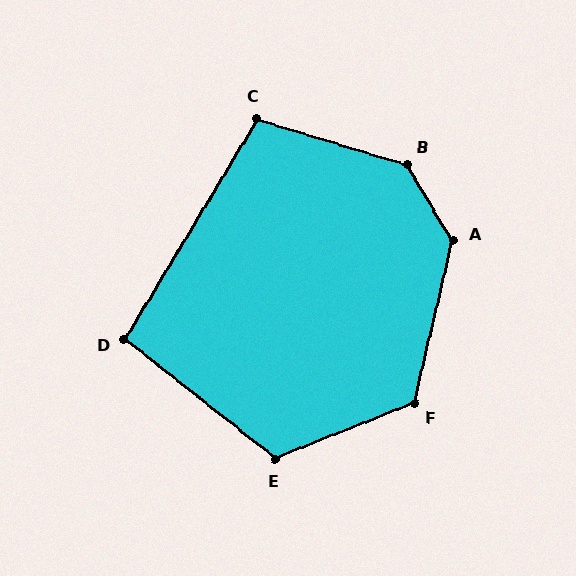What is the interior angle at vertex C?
Approximately 104 degrees (obtuse).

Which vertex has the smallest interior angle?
D, at approximately 97 degrees.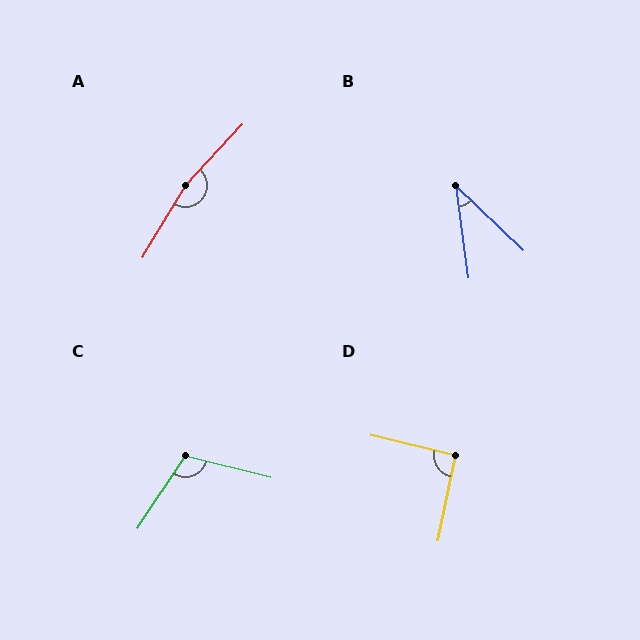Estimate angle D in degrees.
Approximately 92 degrees.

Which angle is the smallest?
B, at approximately 38 degrees.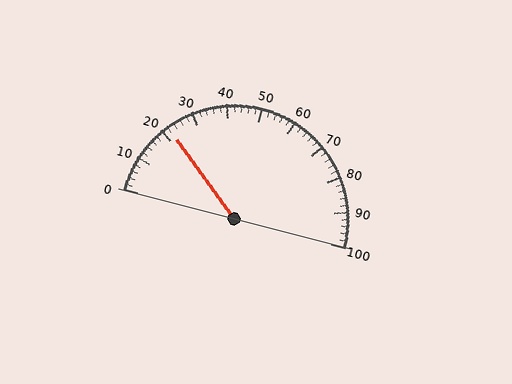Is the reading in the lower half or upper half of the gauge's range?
The reading is in the lower half of the range (0 to 100).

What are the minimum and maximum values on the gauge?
The gauge ranges from 0 to 100.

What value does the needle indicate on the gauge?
The needle indicates approximately 22.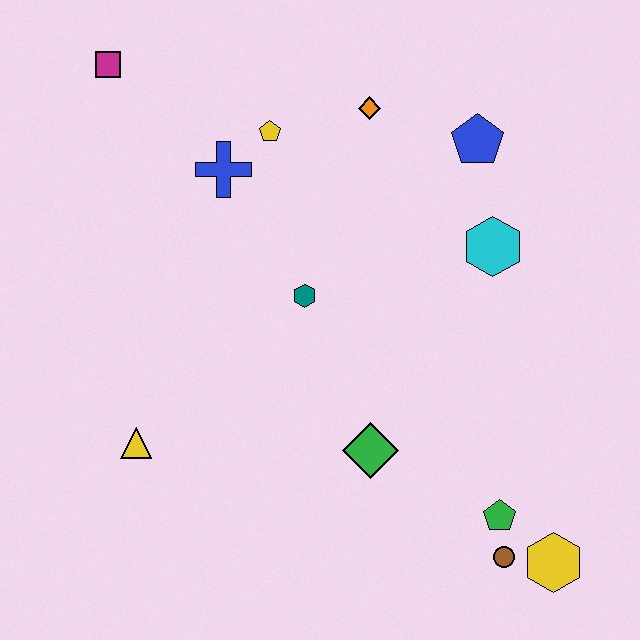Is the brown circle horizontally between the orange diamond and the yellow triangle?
No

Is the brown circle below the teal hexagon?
Yes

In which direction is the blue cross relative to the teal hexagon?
The blue cross is above the teal hexagon.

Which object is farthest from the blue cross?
The yellow hexagon is farthest from the blue cross.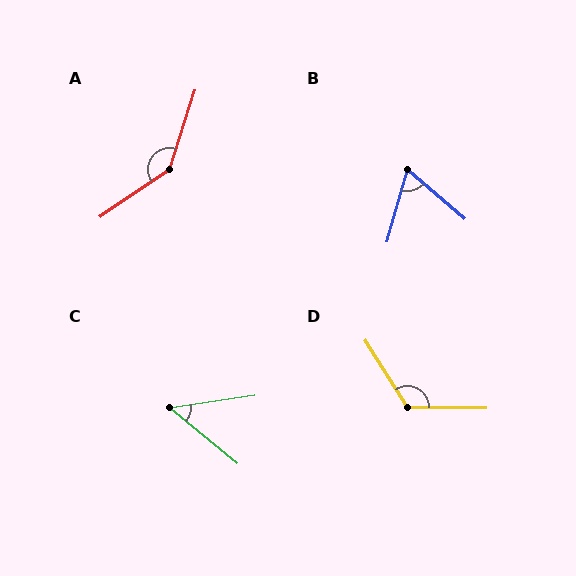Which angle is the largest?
A, at approximately 142 degrees.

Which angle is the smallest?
C, at approximately 47 degrees.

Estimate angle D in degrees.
Approximately 123 degrees.